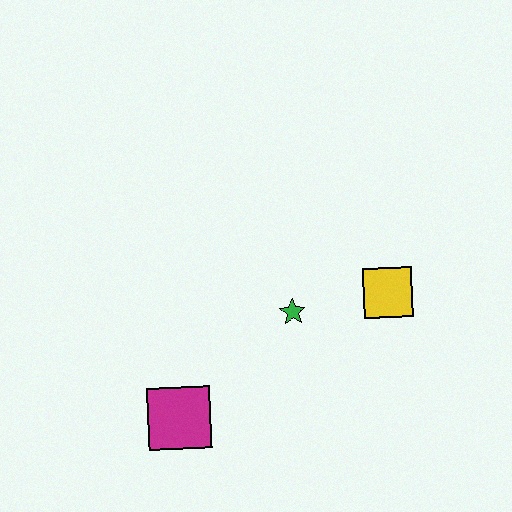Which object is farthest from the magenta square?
The yellow square is farthest from the magenta square.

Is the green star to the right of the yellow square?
No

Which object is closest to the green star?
The yellow square is closest to the green star.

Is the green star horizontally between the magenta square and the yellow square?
Yes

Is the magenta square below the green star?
Yes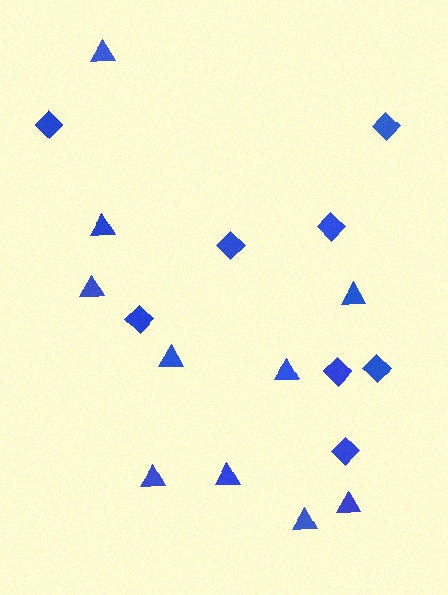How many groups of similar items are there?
There are 2 groups: one group of diamonds (8) and one group of triangles (10).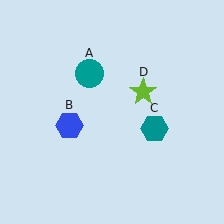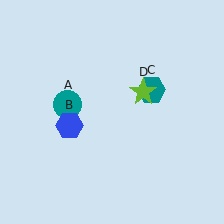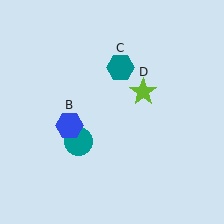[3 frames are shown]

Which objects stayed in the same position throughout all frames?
Blue hexagon (object B) and lime star (object D) remained stationary.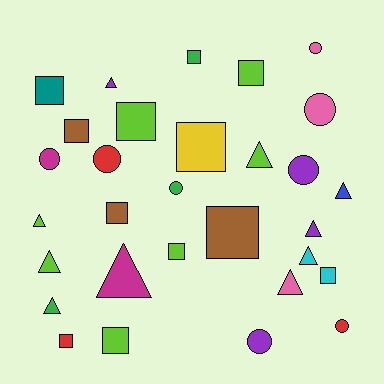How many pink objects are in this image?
There are 3 pink objects.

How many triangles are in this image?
There are 10 triangles.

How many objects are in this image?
There are 30 objects.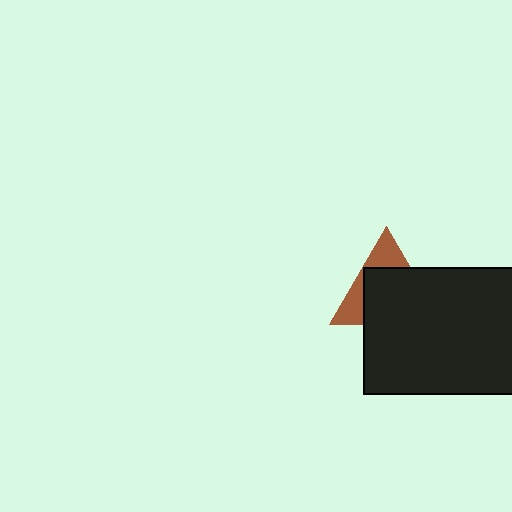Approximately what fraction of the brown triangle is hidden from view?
Roughly 64% of the brown triangle is hidden behind the black rectangle.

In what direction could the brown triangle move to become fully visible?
The brown triangle could move up. That would shift it out from behind the black rectangle entirely.